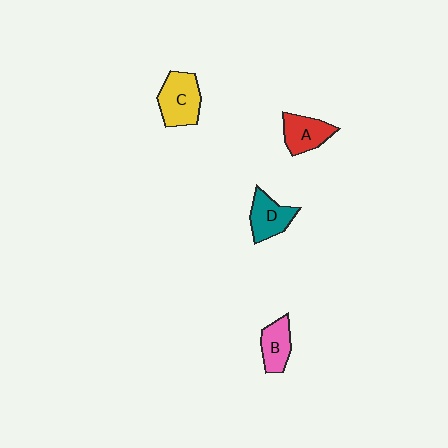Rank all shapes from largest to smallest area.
From largest to smallest: C (yellow), D (teal), A (red), B (pink).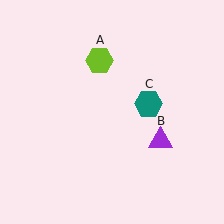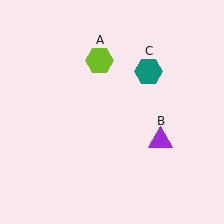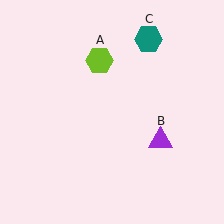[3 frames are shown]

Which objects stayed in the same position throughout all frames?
Lime hexagon (object A) and purple triangle (object B) remained stationary.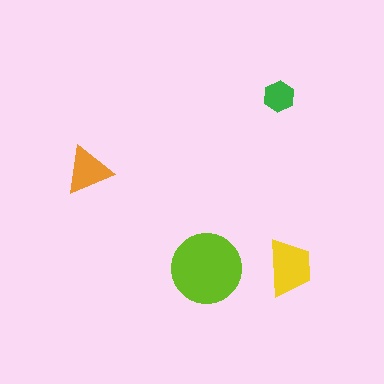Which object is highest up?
The green hexagon is topmost.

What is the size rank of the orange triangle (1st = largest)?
3rd.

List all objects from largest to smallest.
The lime circle, the yellow trapezoid, the orange triangle, the green hexagon.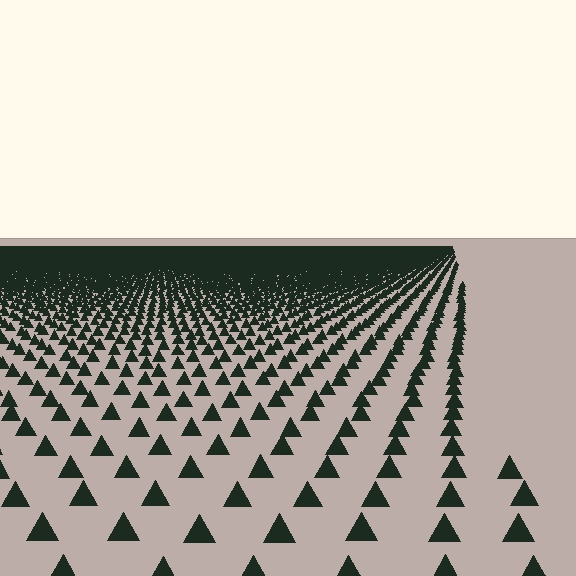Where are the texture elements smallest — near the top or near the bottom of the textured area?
Near the top.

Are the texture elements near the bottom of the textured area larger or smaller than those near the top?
Larger. Near the bottom, elements are closer to the viewer and appear at a bigger on-screen size.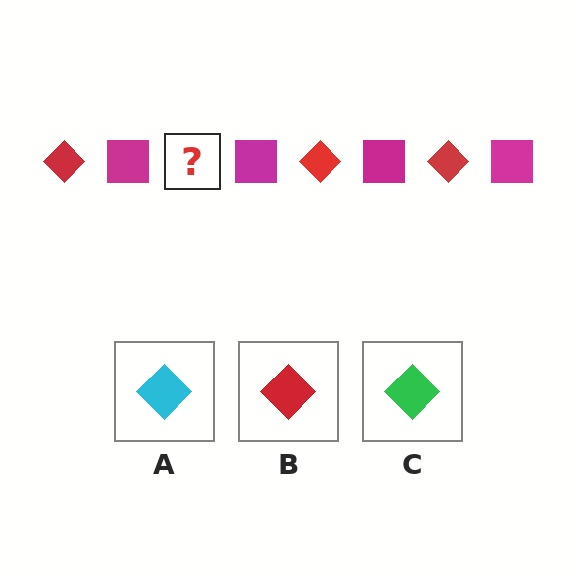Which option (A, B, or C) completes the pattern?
B.